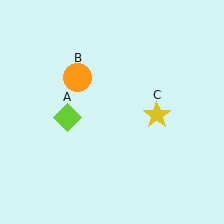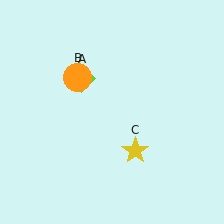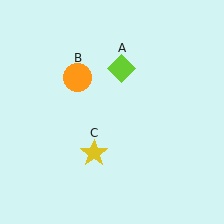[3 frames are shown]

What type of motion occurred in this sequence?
The lime diamond (object A), yellow star (object C) rotated clockwise around the center of the scene.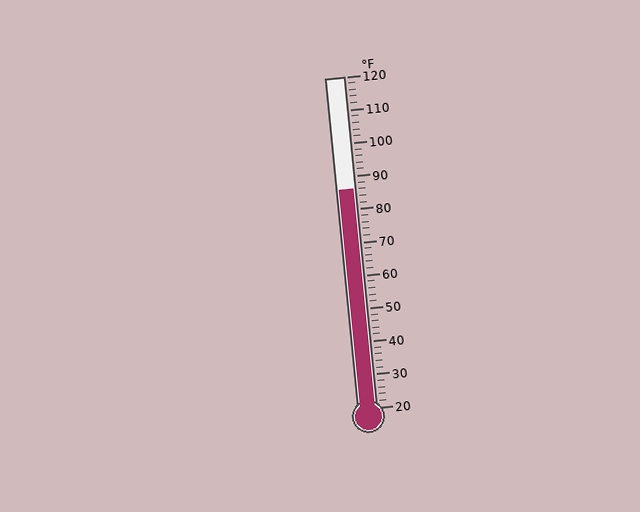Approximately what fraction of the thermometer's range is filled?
The thermometer is filled to approximately 65% of its range.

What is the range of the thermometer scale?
The thermometer scale ranges from 20°F to 120°F.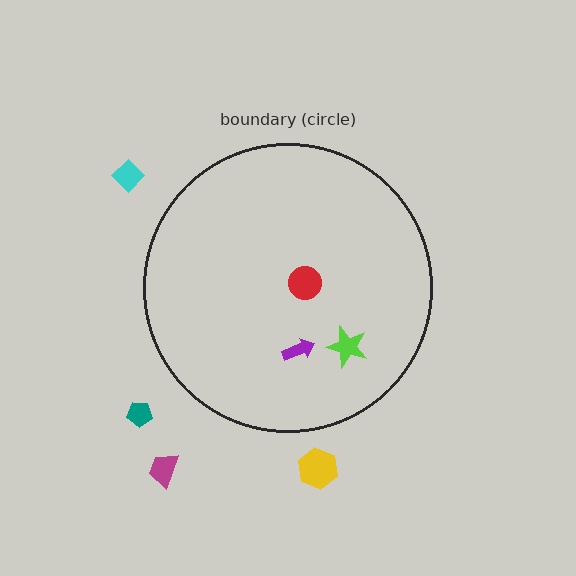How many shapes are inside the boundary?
3 inside, 4 outside.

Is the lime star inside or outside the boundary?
Inside.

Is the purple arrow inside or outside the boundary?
Inside.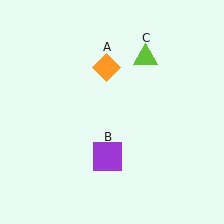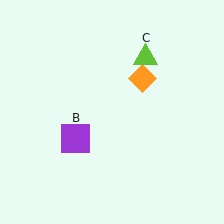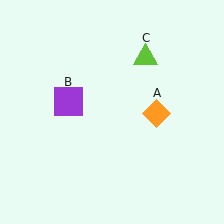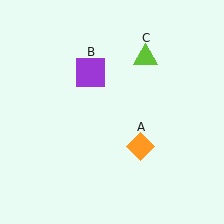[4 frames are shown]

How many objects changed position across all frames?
2 objects changed position: orange diamond (object A), purple square (object B).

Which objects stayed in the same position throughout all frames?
Lime triangle (object C) remained stationary.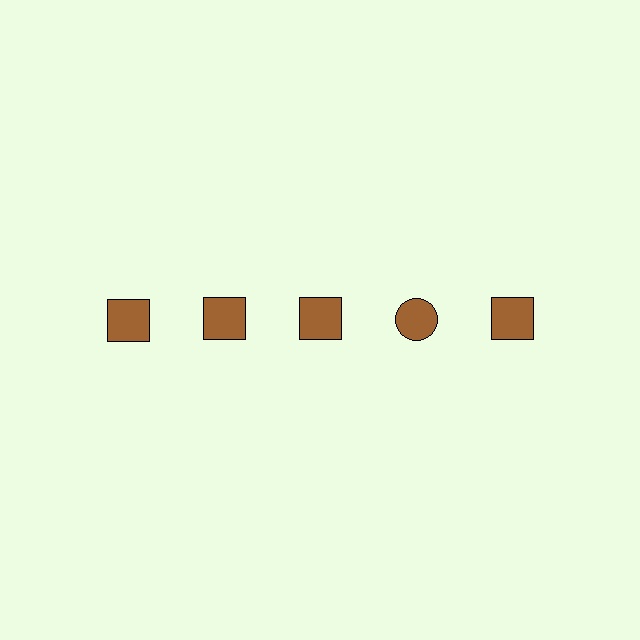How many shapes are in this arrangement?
There are 5 shapes arranged in a grid pattern.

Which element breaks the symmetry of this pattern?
The brown circle in the top row, second from right column breaks the symmetry. All other shapes are brown squares.